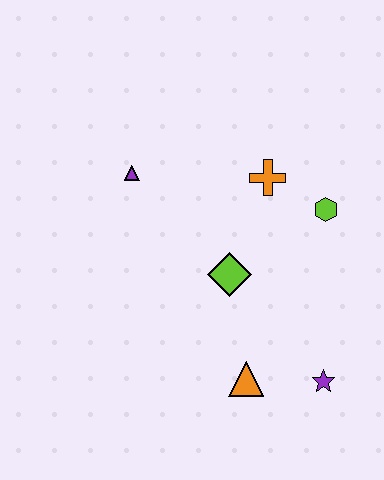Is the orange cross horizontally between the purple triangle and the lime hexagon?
Yes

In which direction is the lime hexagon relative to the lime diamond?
The lime hexagon is to the right of the lime diamond.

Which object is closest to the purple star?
The orange triangle is closest to the purple star.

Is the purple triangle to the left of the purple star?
Yes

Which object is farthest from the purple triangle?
The purple star is farthest from the purple triangle.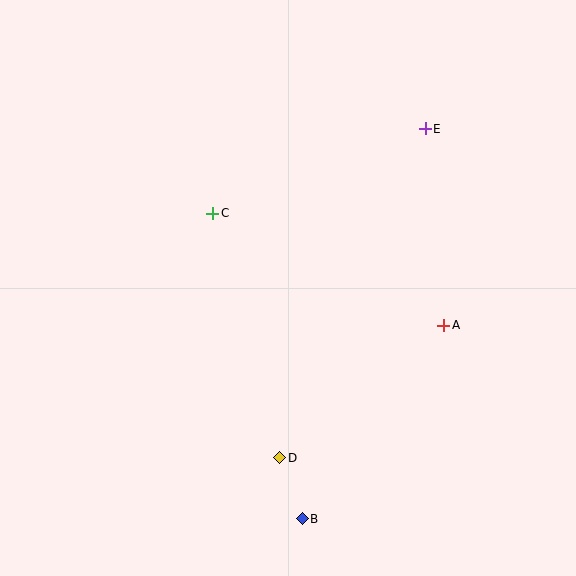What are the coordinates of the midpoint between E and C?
The midpoint between E and C is at (319, 171).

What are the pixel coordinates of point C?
Point C is at (213, 214).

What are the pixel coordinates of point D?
Point D is at (280, 458).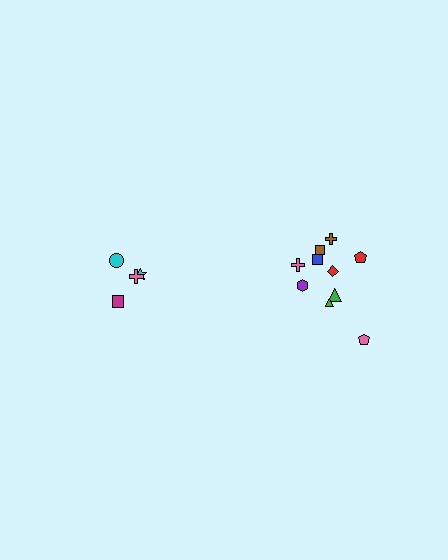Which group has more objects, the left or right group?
The right group.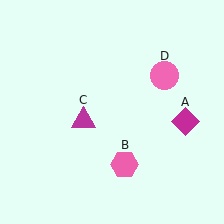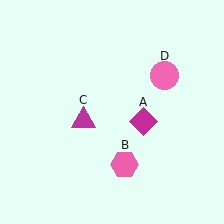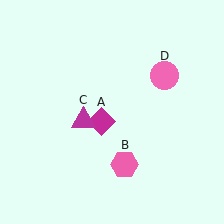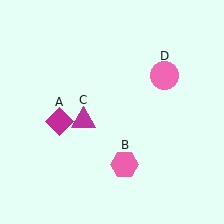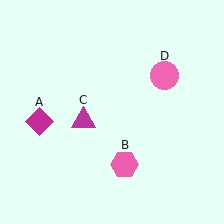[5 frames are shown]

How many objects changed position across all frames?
1 object changed position: magenta diamond (object A).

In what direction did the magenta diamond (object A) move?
The magenta diamond (object A) moved left.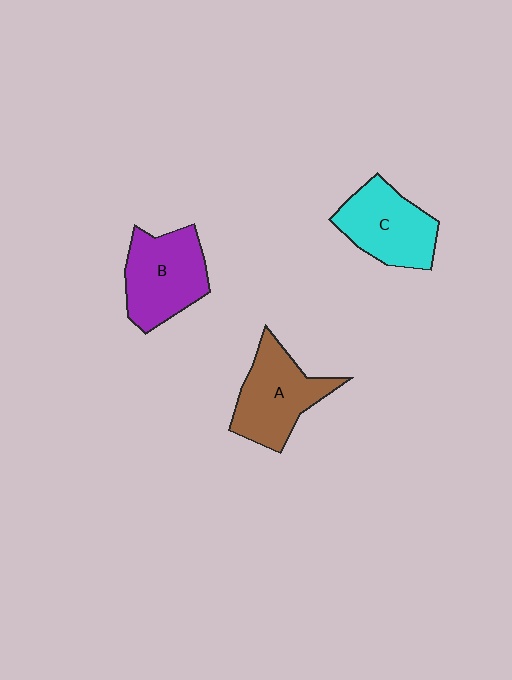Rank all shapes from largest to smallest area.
From largest to smallest: B (purple), A (brown), C (cyan).